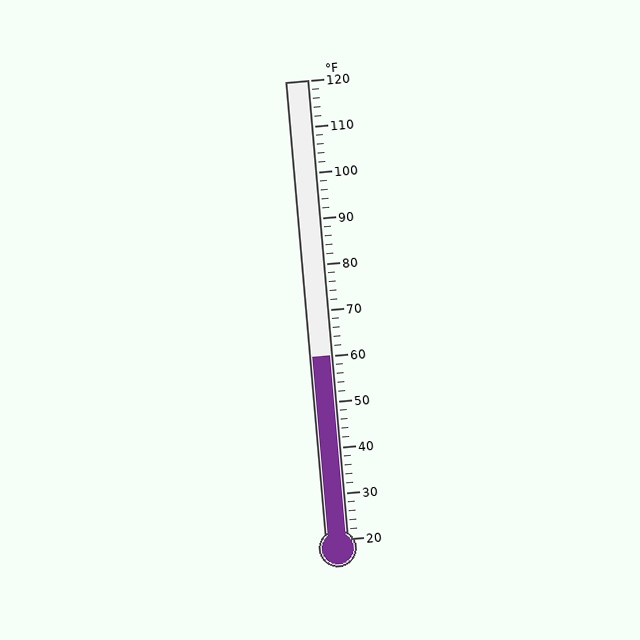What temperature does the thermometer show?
The thermometer shows approximately 60°F.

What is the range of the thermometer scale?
The thermometer scale ranges from 20°F to 120°F.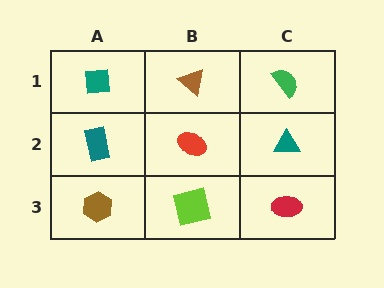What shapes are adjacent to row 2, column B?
A brown triangle (row 1, column B), a lime square (row 3, column B), a teal rectangle (row 2, column A), a teal triangle (row 2, column C).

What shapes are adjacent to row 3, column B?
A red ellipse (row 2, column B), a brown hexagon (row 3, column A), a red ellipse (row 3, column C).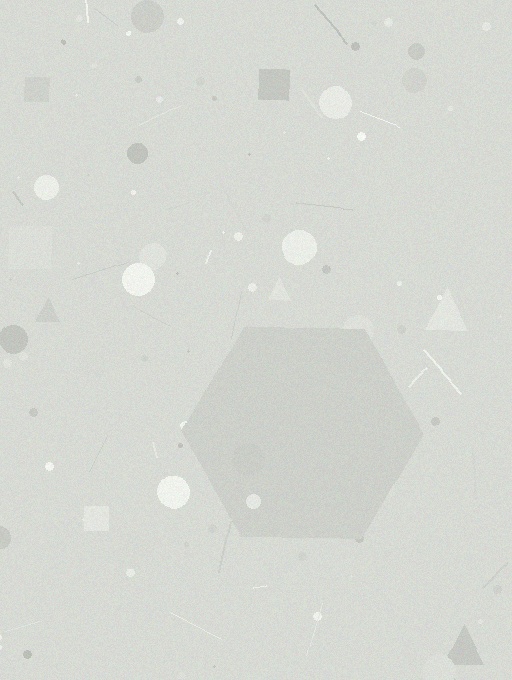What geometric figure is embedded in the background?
A hexagon is embedded in the background.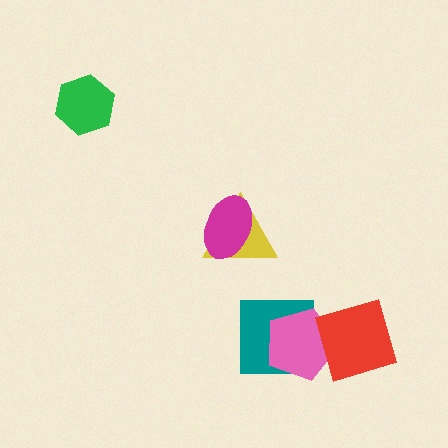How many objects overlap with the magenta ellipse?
1 object overlaps with the magenta ellipse.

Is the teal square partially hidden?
Yes, it is partially covered by another shape.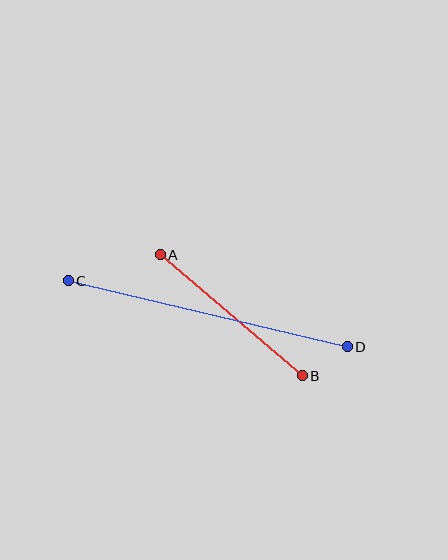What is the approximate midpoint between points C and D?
The midpoint is at approximately (208, 314) pixels.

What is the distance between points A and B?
The distance is approximately 186 pixels.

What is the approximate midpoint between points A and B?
The midpoint is at approximately (231, 315) pixels.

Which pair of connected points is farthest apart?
Points C and D are farthest apart.